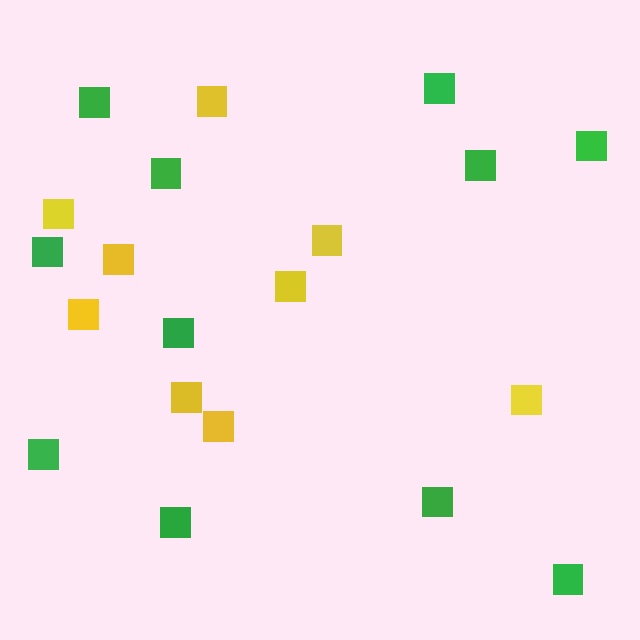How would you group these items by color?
There are 2 groups: one group of green squares (11) and one group of yellow squares (9).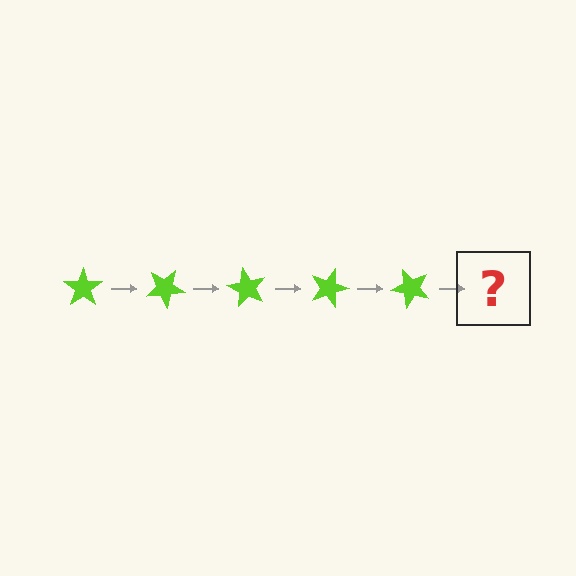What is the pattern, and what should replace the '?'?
The pattern is that the star rotates 30 degrees each step. The '?' should be a lime star rotated 150 degrees.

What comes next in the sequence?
The next element should be a lime star rotated 150 degrees.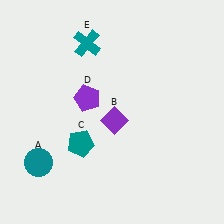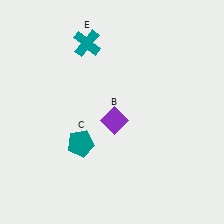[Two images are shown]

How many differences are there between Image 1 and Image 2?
There are 2 differences between the two images.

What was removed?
The purple pentagon (D), the teal circle (A) were removed in Image 2.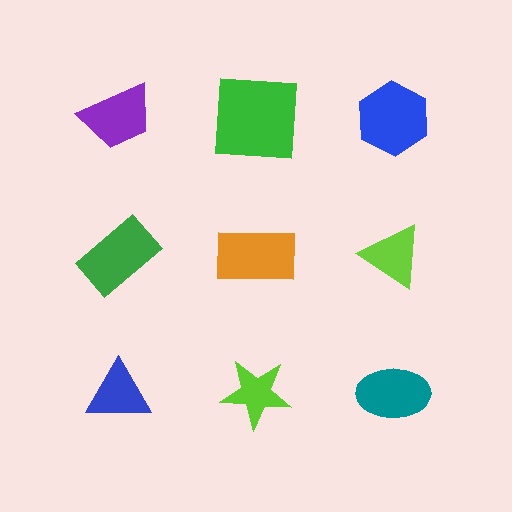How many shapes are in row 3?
3 shapes.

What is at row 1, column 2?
A green square.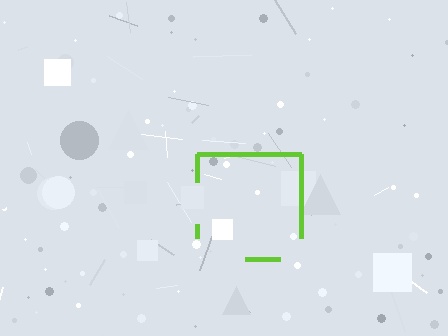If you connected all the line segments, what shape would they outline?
They would outline a square.